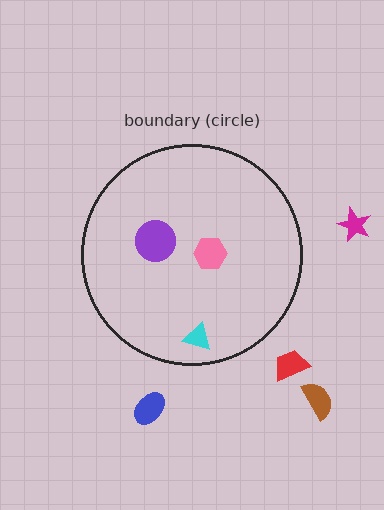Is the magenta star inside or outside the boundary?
Outside.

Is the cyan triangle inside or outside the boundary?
Inside.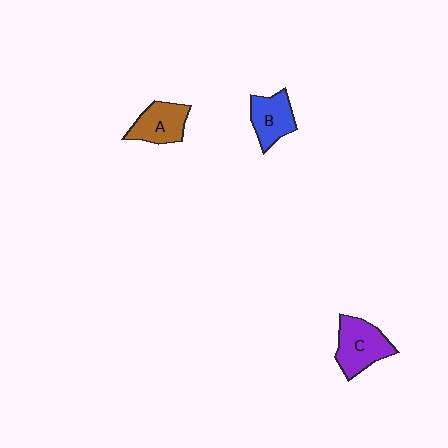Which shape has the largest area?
Shape C (purple).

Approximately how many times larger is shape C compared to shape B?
Approximately 1.3 times.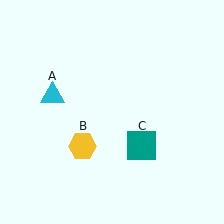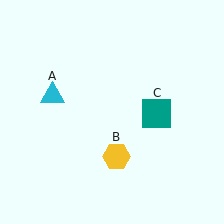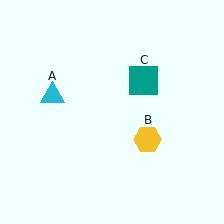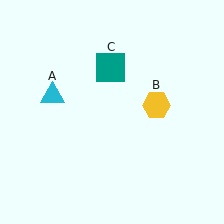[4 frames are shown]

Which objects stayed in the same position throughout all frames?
Cyan triangle (object A) remained stationary.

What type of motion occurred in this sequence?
The yellow hexagon (object B), teal square (object C) rotated counterclockwise around the center of the scene.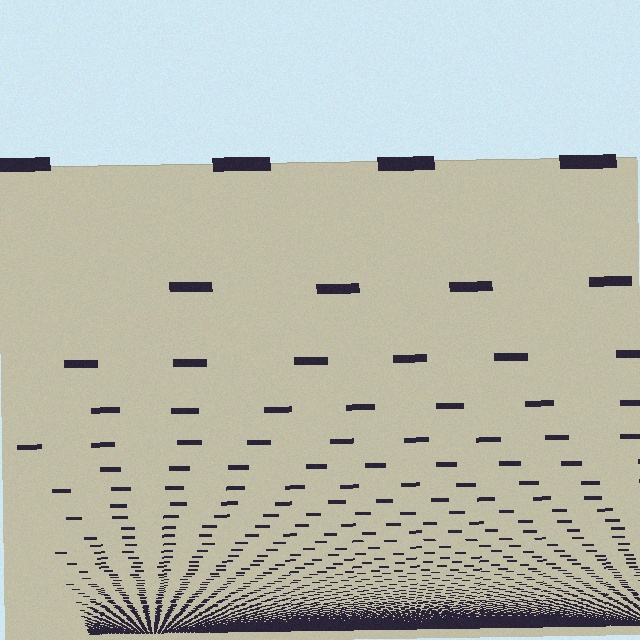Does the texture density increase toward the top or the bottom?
Density increases toward the bottom.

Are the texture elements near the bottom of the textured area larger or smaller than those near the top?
Smaller. The gradient is inverted — elements near the bottom are smaller and denser.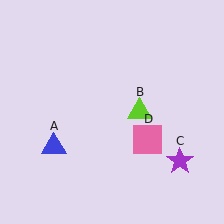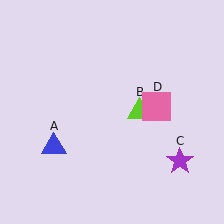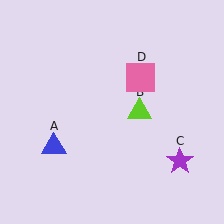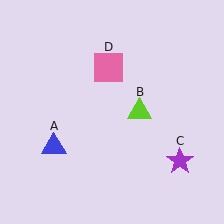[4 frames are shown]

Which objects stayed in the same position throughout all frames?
Blue triangle (object A) and lime triangle (object B) and purple star (object C) remained stationary.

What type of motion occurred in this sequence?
The pink square (object D) rotated counterclockwise around the center of the scene.